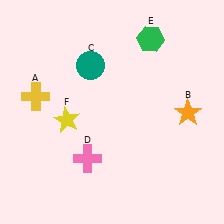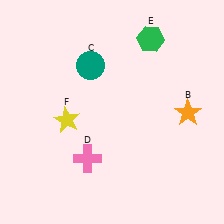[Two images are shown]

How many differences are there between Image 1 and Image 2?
There is 1 difference between the two images.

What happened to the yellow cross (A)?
The yellow cross (A) was removed in Image 2. It was in the top-left area of Image 1.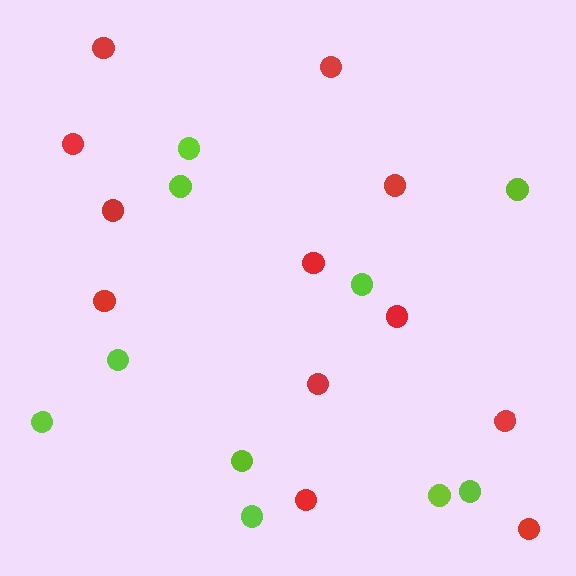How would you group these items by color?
There are 2 groups: one group of lime circles (10) and one group of red circles (12).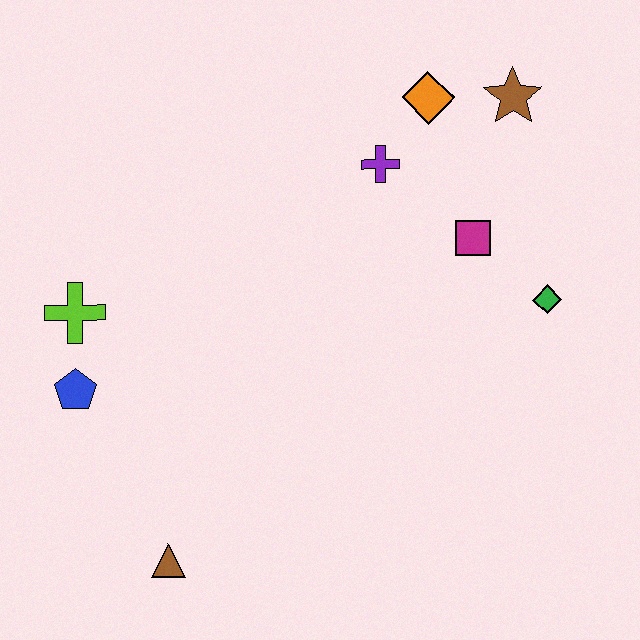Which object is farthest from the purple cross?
The brown triangle is farthest from the purple cross.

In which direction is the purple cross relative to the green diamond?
The purple cross is to the left of the green diamond.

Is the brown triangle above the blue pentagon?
No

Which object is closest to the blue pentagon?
The lime cross is closest to the blue pentagon.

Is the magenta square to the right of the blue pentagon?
Yes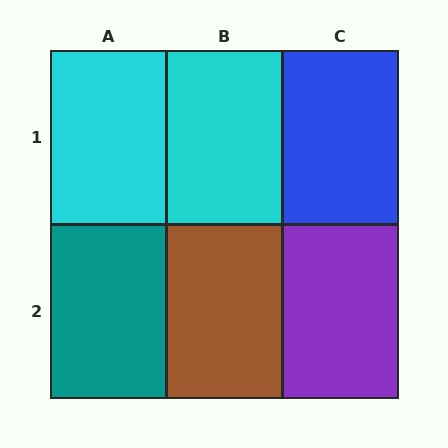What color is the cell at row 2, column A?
Teal.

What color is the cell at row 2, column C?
Purple.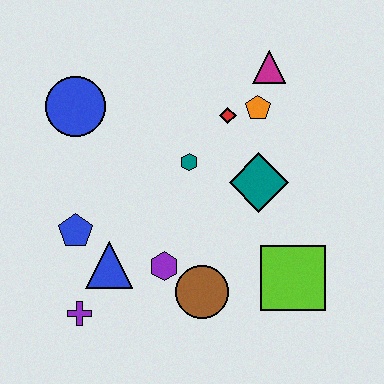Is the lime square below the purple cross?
No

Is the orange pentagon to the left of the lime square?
Yes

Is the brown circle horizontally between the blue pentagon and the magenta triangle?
Yes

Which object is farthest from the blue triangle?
The magenta triangle is farthest from the blue triangle.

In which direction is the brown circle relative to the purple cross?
The brown circle is to the right of the purple cross.